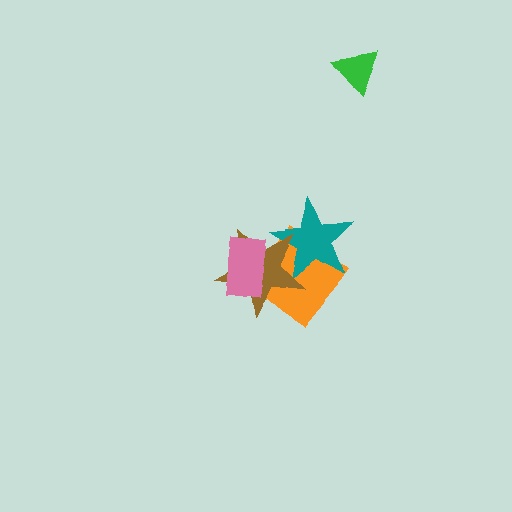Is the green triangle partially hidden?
No, no other shape covers it.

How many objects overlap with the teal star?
2 objects overlap with the teal star.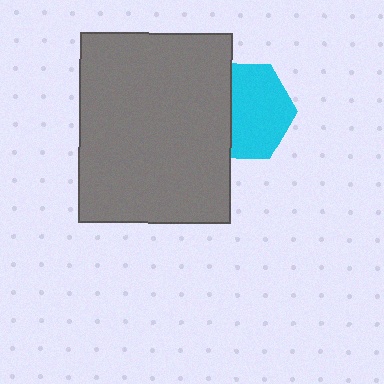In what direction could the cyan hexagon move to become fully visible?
The cyan hexagon could move right. That would shift it out from behind the gray rectangle entirely.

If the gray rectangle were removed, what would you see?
You would see the complete cyan hexagon.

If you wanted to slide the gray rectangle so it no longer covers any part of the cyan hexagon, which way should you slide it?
Slide it left — that is the most direct way to separate the two shapes.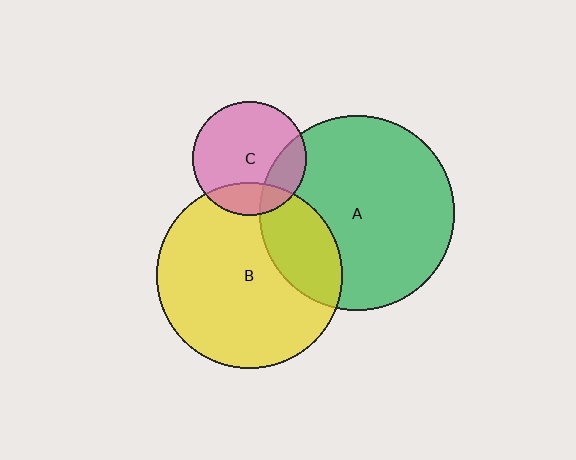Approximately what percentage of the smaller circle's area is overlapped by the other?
Approximately 20%.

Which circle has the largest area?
Circle A (green).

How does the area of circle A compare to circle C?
Approximately 2.9 times.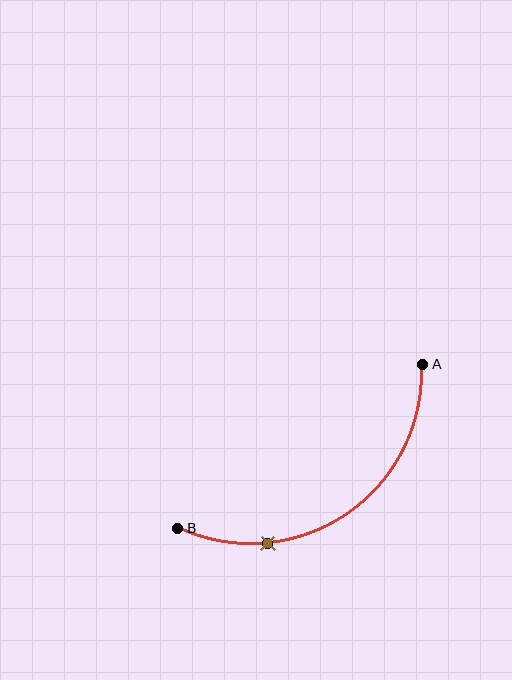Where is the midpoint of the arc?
The arc midpoint is the point on the curve farthest from the straight line joining A and B. It sits below and to the right of that line.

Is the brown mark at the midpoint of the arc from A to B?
No. The brown mark lies on the arc but is closer to endpoint B. The arc midpoint would be at the point on the curve equidistant along the arc from both A and B.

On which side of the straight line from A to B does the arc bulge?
The arc bulges below and to the right of the straight line connecting A and B.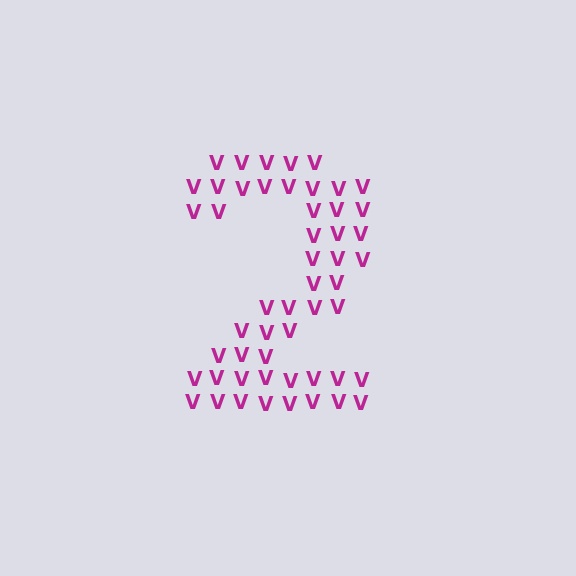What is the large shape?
The large shape is the digit 2.